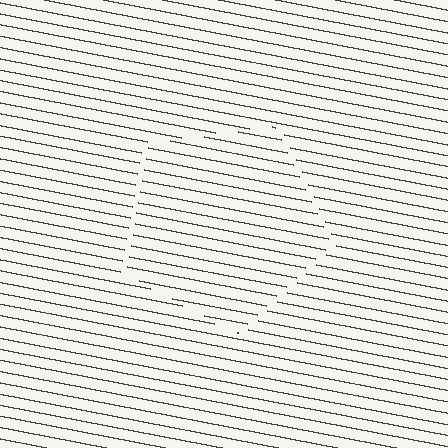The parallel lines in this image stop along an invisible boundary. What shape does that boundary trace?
An illusory pentagon. The interior of the shape contains the same grating, shifted by half a period — the contour is defined by the phase discontinuity where line-ends from the inner and outer gratings abut.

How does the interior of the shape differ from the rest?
The interior of the shape contains the same grating, shifted by half a period — the contour is defined by the phase discontinuity where line-ends from the inner and outer gratings abut.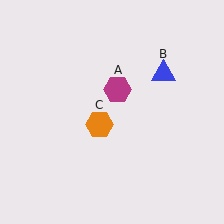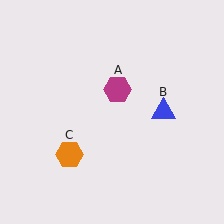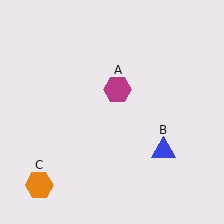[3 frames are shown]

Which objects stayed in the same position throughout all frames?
Magenta hexagon (object A) remained stationary.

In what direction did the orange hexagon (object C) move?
The orange hexagon (object C) moved down and to the left.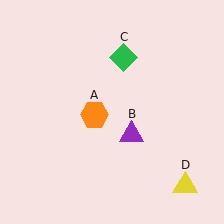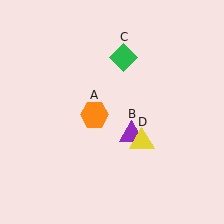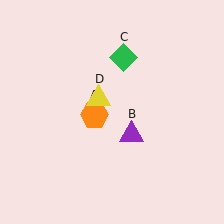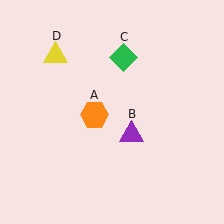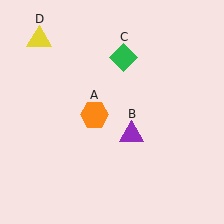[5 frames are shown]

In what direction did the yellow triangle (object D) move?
The yellow triangle (object D) moved up and to the left.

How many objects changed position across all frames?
1 object changed position: yellow triangle (object D).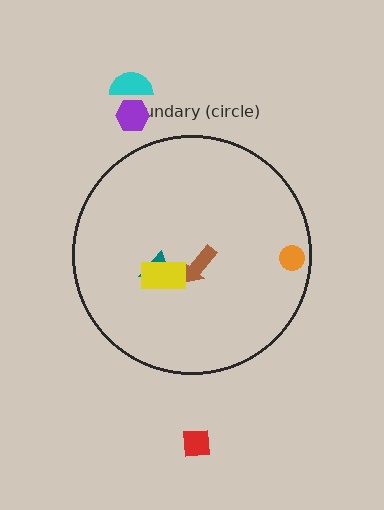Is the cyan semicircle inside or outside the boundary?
Outside.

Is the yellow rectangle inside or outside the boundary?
Inside.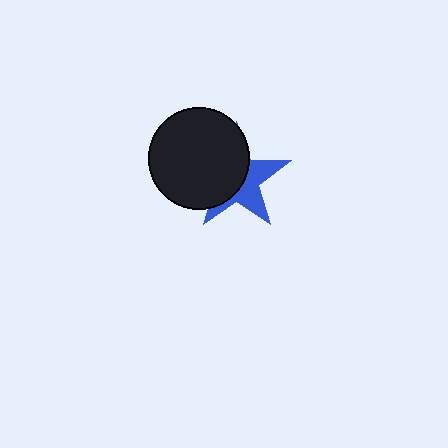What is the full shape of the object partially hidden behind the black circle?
The partially hidden object is a blue star.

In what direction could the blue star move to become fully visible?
The blue star could move right. That would shift it out from behind the black circle entirely.